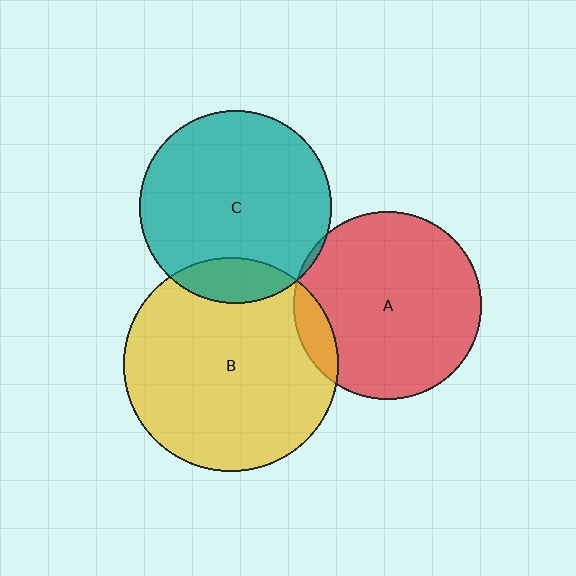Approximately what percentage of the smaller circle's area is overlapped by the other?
Approximately 5%.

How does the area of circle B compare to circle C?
Approximately 1.2 times.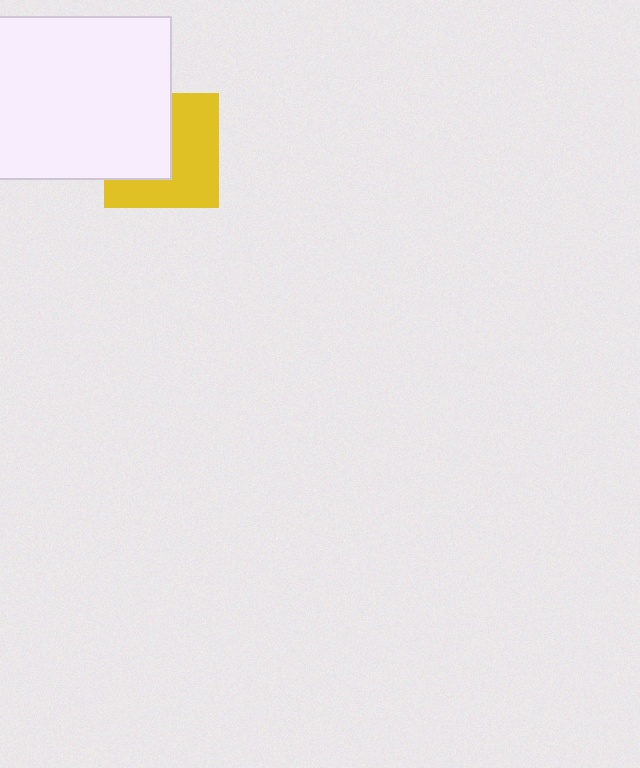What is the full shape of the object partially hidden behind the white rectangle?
The partially hidden object is a yellow square.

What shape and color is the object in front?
The object in front is a white rectangle.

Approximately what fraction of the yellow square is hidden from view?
Roughly 44% of the yellow square is hidden behind the white rectangle.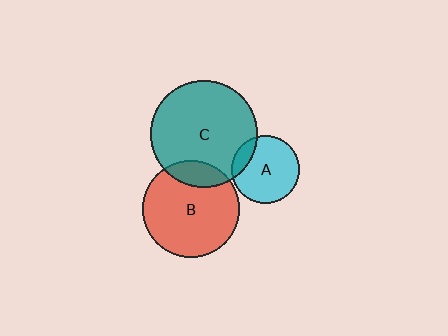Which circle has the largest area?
Circle C (teal).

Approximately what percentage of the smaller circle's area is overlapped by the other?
Approximately 15%.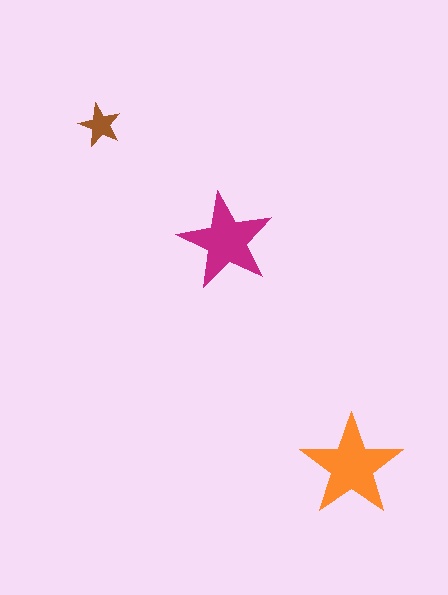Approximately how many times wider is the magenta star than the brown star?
About 2 times wider.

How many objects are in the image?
There are 3 objects in the image.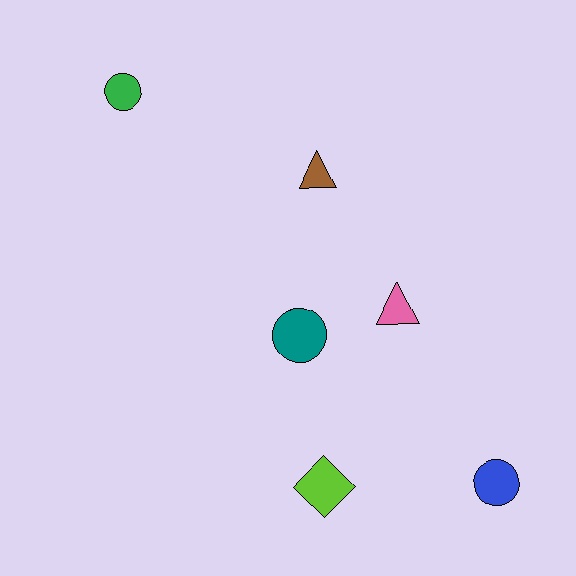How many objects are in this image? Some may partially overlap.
There are 6 objects.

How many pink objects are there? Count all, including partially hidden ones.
There is 1 pink object.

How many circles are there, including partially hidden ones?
There are 3 circles.